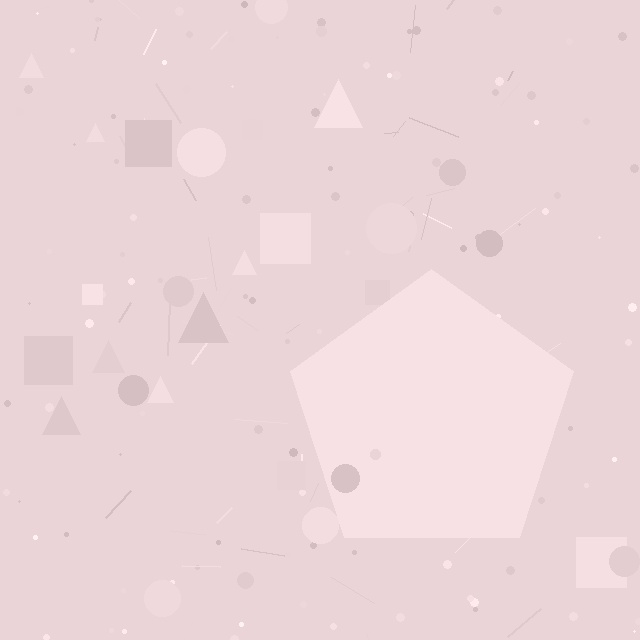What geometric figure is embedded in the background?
A pentagon is embedded in the background.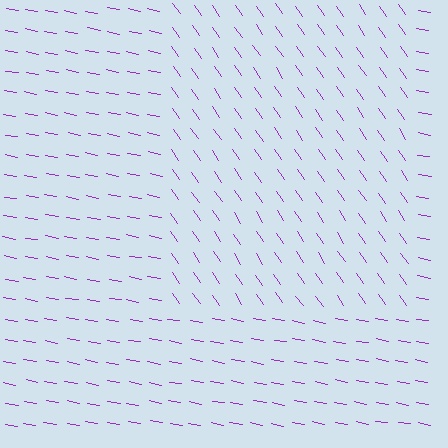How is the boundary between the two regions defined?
The boundary is defined purely by a change in line orientation (approximately 45 degrees difference). All lines are the same color and thickness.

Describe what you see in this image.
The image is filled with small purple line segments. A rectangle region in the image has lines oriented differently from the surrounding lines, creating a visible texture boundary.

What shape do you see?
I see a rectangle.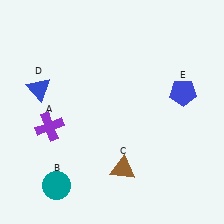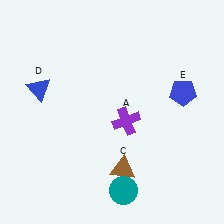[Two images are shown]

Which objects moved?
The objects that moved are: the purple cross (A), the teal circle (B).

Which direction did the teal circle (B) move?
The teal circle (B) moved right.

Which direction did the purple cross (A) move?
The purple cross (A) moved right.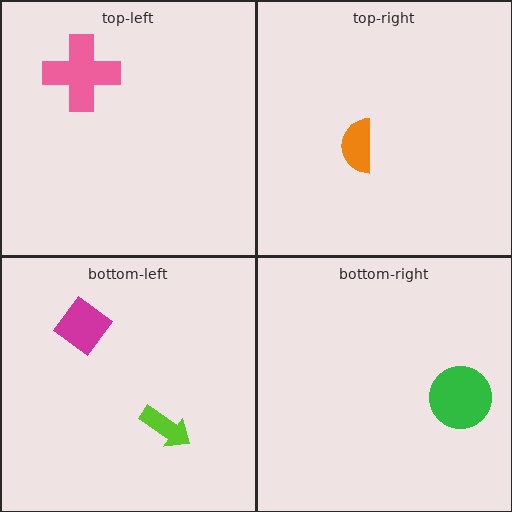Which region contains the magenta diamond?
The bottom-left region.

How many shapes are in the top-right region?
1.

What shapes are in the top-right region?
The orange semicircle.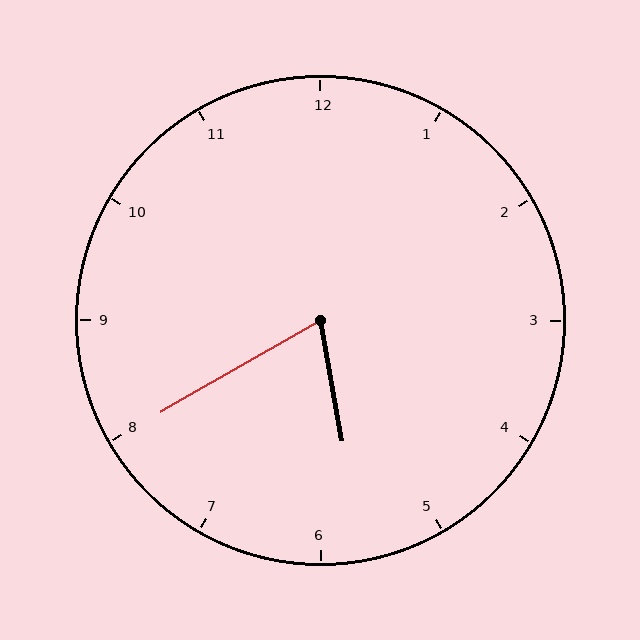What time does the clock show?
5:40.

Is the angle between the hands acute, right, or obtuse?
It is acute.